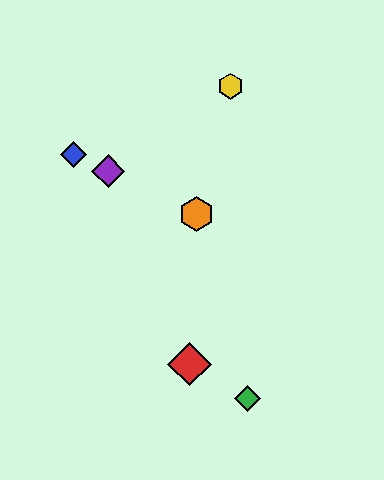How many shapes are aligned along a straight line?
3 shapes (the blue diamond, the purple diamond, the orange hexagon) are aligned along a straight line.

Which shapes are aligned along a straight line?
The blue diamond, the purple diamond, the orange hexagon are aligned along a straight line.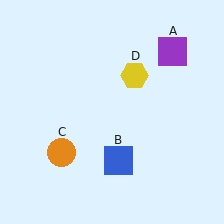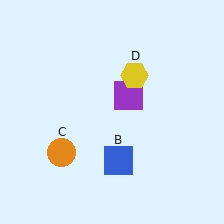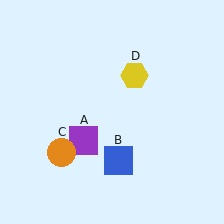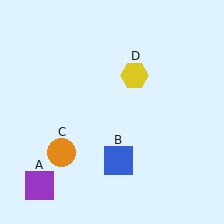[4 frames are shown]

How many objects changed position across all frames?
1 object changed position: purple square (object A).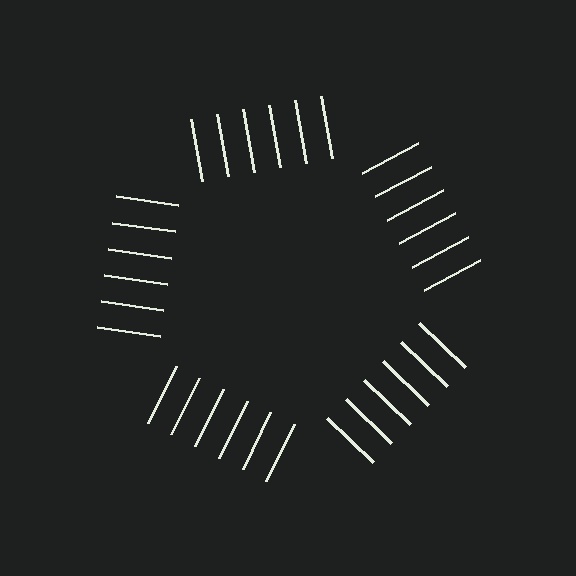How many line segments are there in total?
30 — 6 along each of the 5 edges.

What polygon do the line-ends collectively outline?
An illusory pentagon — the line segments terminate on its edges but no continuous stroke is drawn.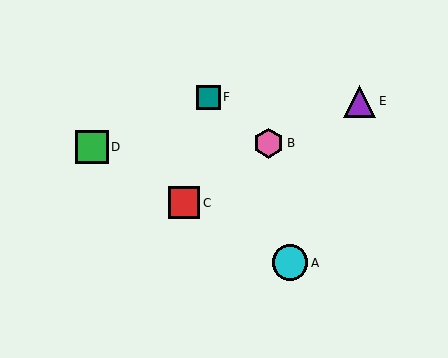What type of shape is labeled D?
Shape D is a green square.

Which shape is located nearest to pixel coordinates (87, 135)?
The green square (labeled D) at (92, 147) is nearest to that location.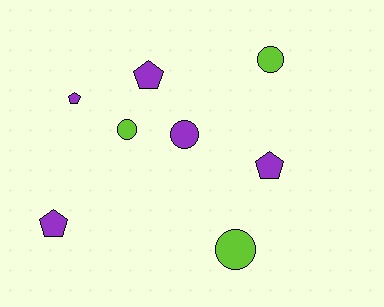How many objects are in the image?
There are 8 objects.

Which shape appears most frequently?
Pentagon, with 4 objects.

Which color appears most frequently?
Purple, with 5 objects.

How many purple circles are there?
There is 1 purple circle.